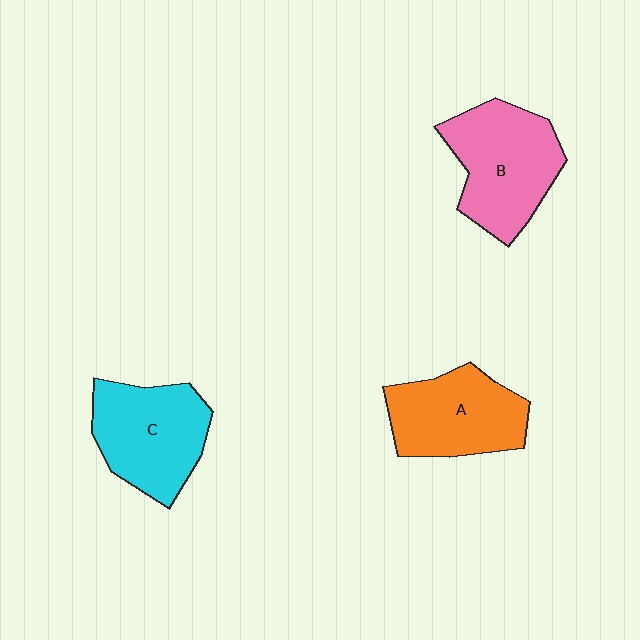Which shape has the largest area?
Shape B (pink).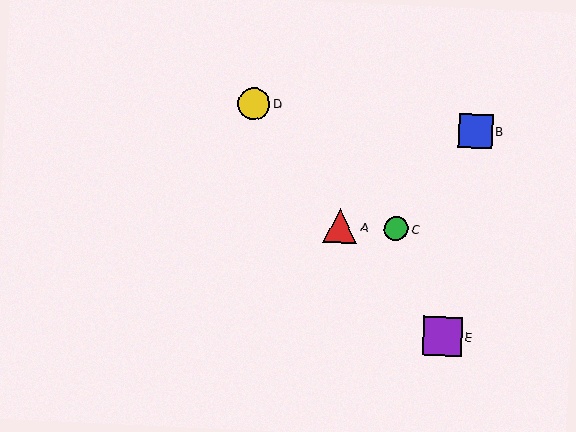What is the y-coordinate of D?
Object D is at y≈103.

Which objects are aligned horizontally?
Objects A, C are aligned horizontally.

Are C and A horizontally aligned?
Yes, both are at y≈229.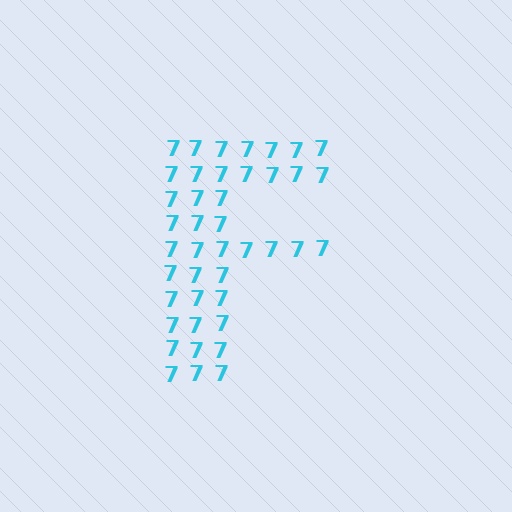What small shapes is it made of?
It is made of small digit 7's.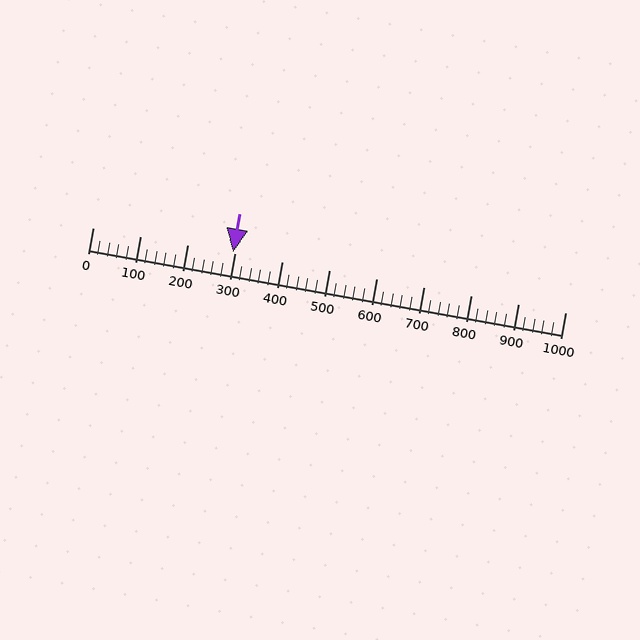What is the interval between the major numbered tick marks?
The major tick marks are spaced 100 units apart.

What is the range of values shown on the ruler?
The ruler shows values from 0 to 1000.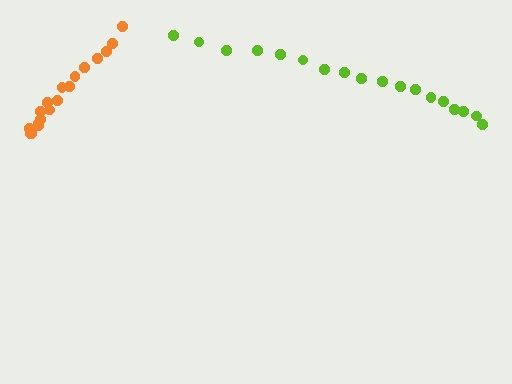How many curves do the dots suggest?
There are 2 distinct paths.